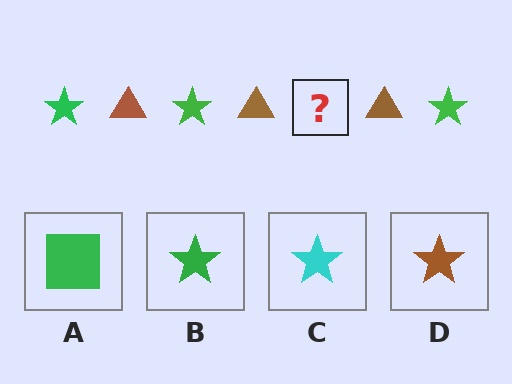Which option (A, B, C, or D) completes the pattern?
B.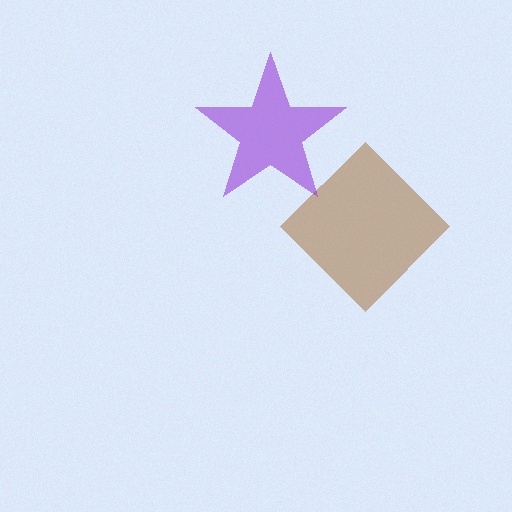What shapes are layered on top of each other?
The layered shapes are: a brown diamond, a purple star.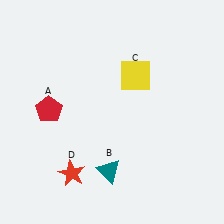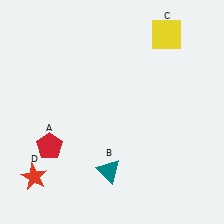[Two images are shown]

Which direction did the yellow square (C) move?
The yellow square (C) moved up.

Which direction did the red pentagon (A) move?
The red pentagon (A) moved down.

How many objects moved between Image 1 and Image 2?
3 objects moved between the two images.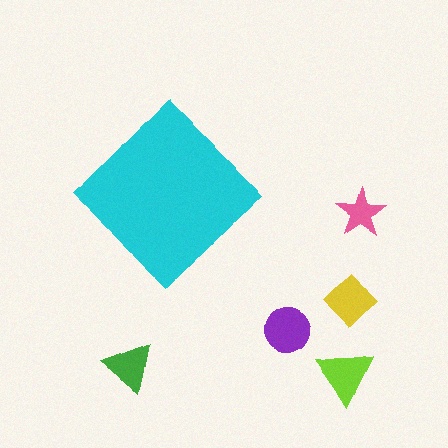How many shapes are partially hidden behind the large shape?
0 shapes are partially hidden.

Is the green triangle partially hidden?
No, the green triangle is fully visible.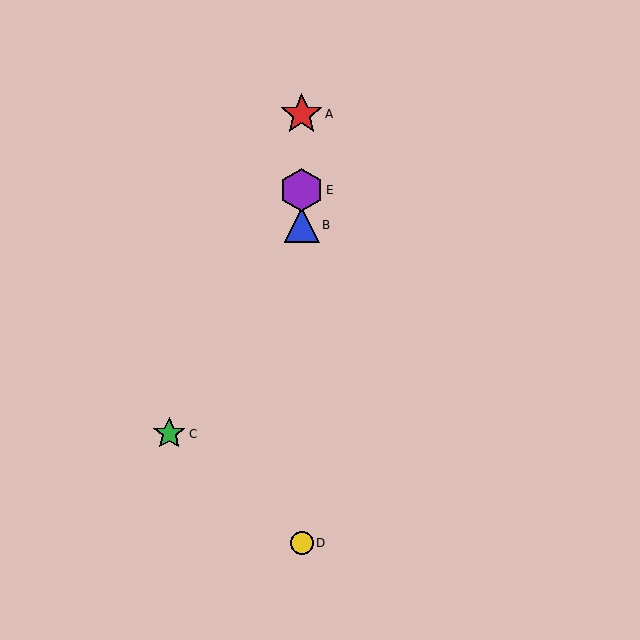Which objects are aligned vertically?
Objects A, B, D, E are aligned vertically.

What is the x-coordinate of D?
Object D is at x≈302.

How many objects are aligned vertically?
4 objects (A, B, D, E) are aligned vertically.